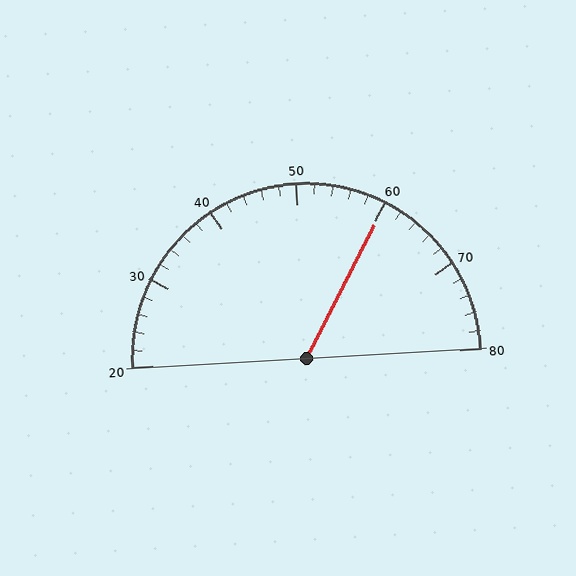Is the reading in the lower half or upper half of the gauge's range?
The reading is in the upper half of the range (20 to 80).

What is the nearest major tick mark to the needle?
The nearest major tick mark is 60.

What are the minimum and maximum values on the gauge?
The gauge ranges from 20 to 80.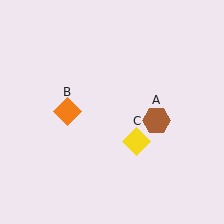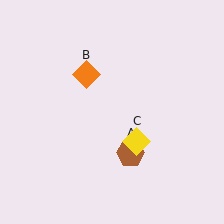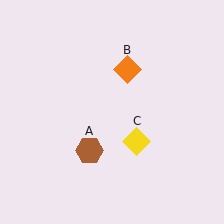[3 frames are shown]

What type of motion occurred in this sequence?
The brown hexagon (object A), orange diamond (object B) rotated clockwise around the center of the scene.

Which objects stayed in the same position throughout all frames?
Yellow diamond (object C) remained stationary.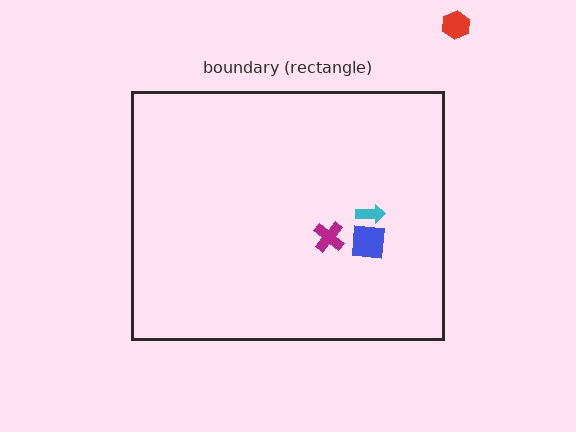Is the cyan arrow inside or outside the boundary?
Inside.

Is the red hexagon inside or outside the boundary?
Outside.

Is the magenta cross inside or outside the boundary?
Inside.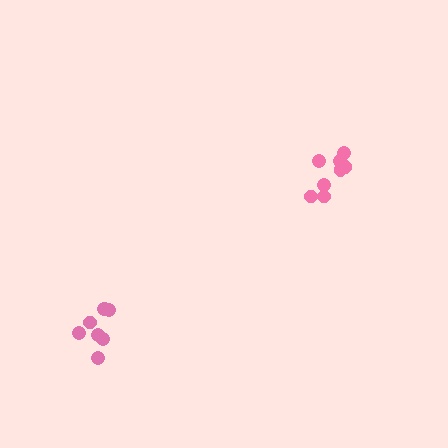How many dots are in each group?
Group 1: 8 dots, Group 2: 8 dots (16 total).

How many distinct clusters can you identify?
There are 2 distinct clusters.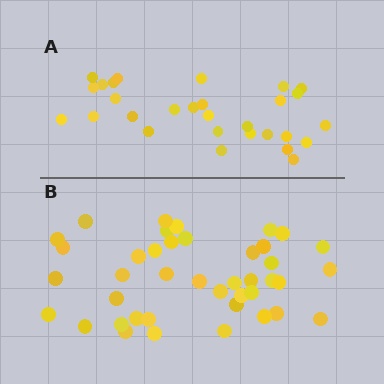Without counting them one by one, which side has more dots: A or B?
Region B (the bottom region) has more dots.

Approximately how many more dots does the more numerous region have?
Region B has roughly 12 or so more dots than region A.